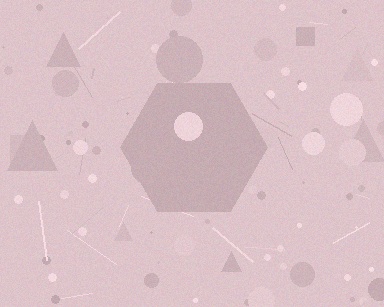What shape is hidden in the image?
A hexagon is hidden in the image.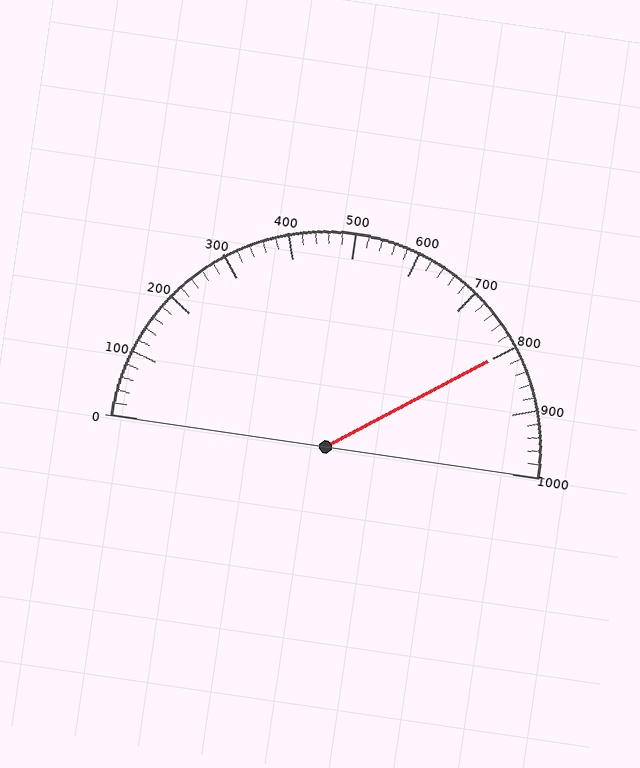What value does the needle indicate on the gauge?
The needle indicates approximately 800.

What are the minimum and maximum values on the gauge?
The gauge ranges from 0 to 1000.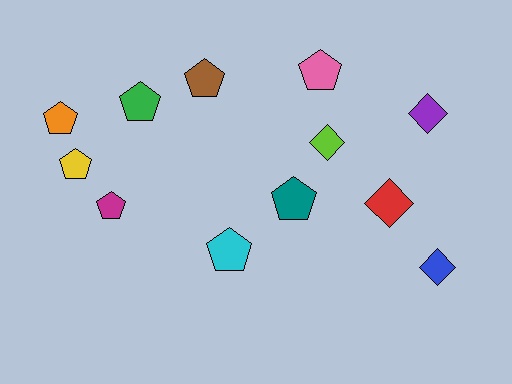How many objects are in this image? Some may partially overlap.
There are 12 objects.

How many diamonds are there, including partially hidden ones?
There are 4 diamonds.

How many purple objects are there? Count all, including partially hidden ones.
There is 1 purple object.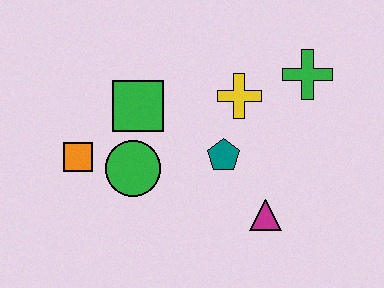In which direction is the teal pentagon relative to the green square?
The teal pentagon is to the right of the green square.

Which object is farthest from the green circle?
The green cross is farthest from the green circle.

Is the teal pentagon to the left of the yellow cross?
Yes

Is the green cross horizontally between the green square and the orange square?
No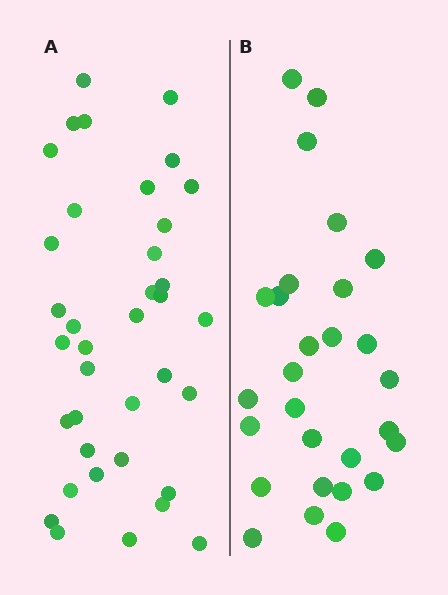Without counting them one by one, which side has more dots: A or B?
Region A (the left region) has more dots.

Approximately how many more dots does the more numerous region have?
Region A has roughly 8 or so more dots than region B.